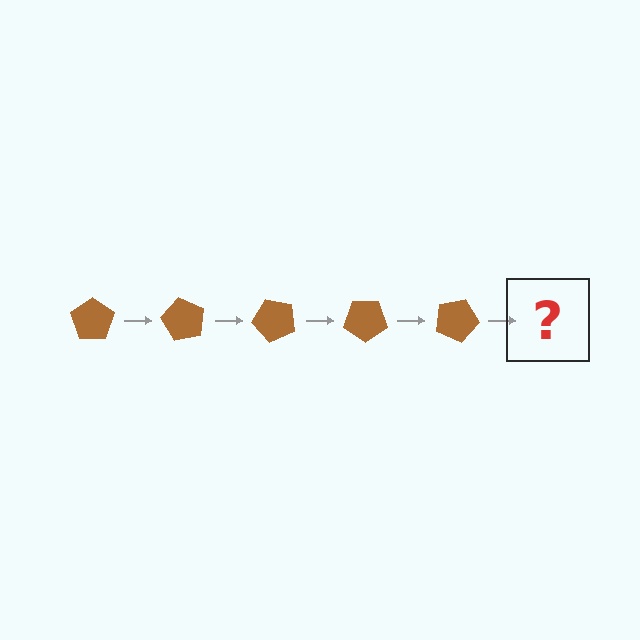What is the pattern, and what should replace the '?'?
The pattern is that the pentagon rotates 60 degrees each step. The '?' should be a brown pentagon rotated 300 degrees.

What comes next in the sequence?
The next element should be a brown pentagon rotated 300 degrees.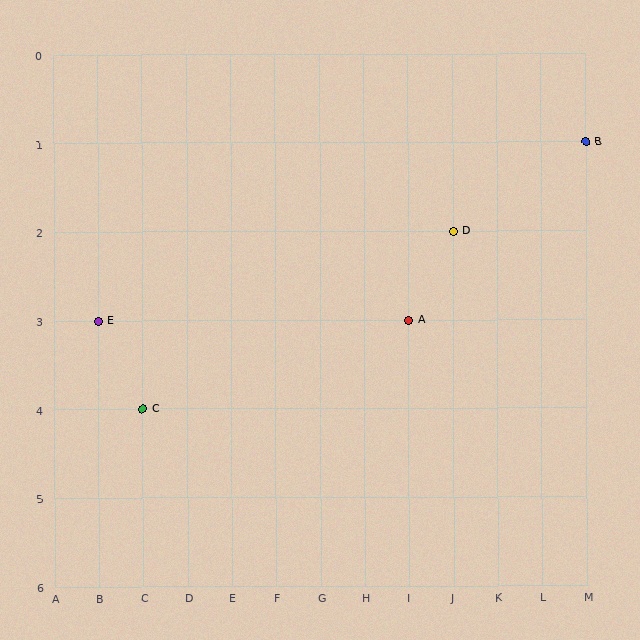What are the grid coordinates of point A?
Point A is at grid coordinates (I, 3).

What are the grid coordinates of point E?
Point E is at grid coordinates (B, 3).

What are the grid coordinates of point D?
Point D is at grid coordinates (J, 2).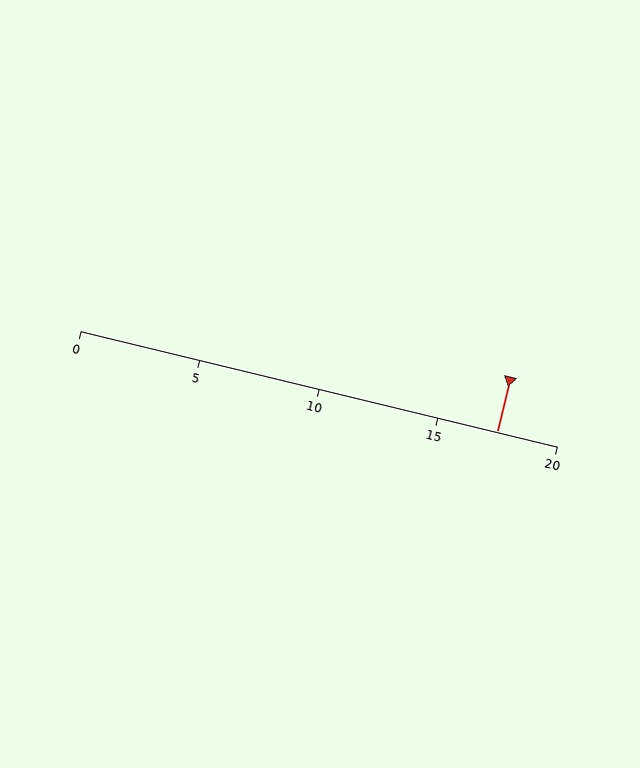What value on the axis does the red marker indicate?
The marker indicates approximately 17.5.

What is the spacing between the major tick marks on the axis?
The major ticks are spaced 5 apart.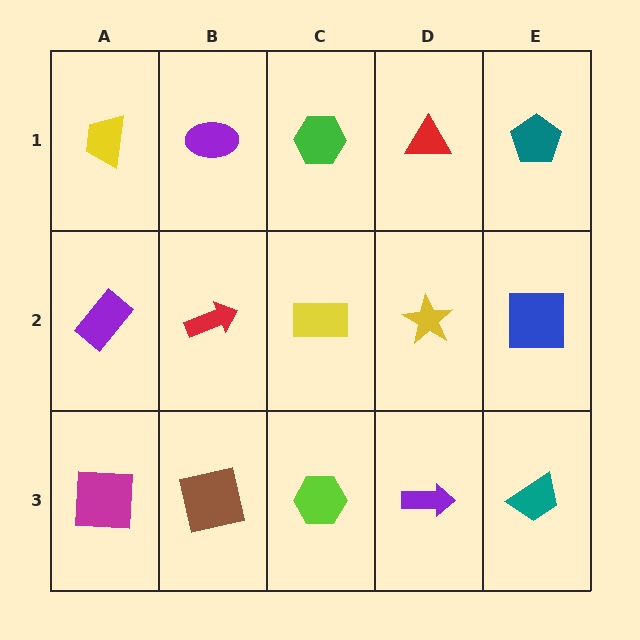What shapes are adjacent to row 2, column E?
A teal pentagon (row 1, column E), a teal trapezoid (row 3, column E), a yellow star (row 2, column D).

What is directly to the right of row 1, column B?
A green hexagon.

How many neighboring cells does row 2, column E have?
3.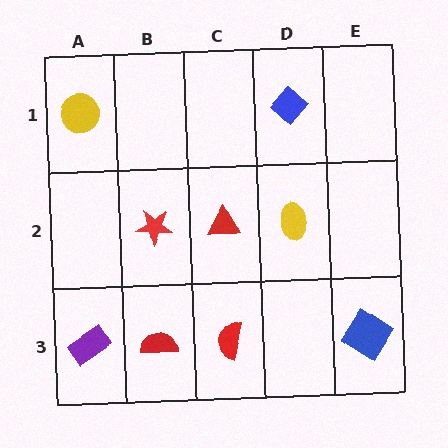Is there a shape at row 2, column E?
No, that cell is empty.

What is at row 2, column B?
A red star.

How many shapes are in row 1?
2 shapes.